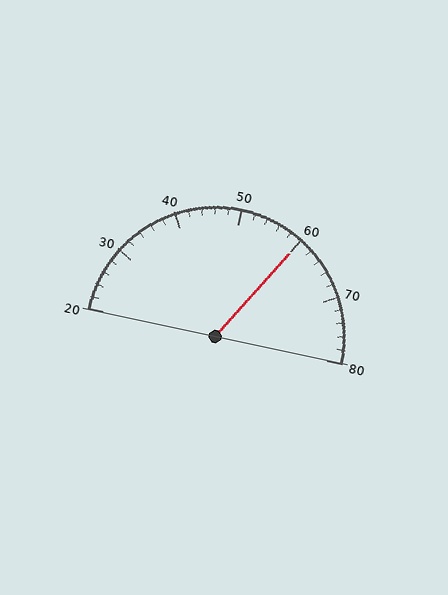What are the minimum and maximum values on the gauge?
The gauge ranges from 20 to 80.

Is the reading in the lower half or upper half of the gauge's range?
The reading is in the upper half of the range (20 to 80).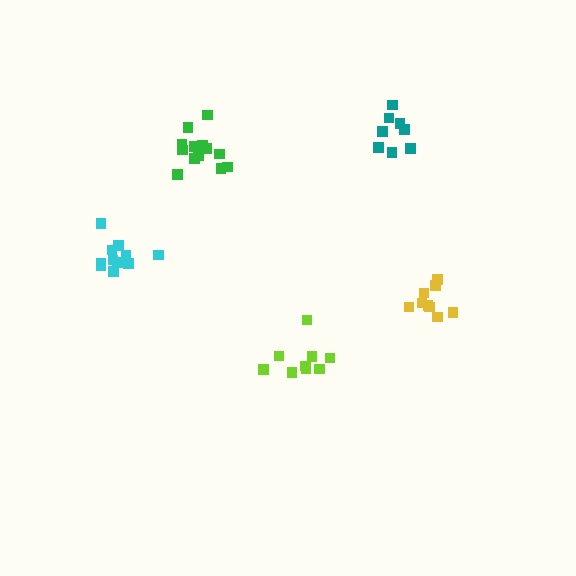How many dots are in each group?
Group 1: 9 dots, Group 2: 9 dots, Group 3: 13 dots, Group 4: 11 dots, Group 5: 8 dots (50 total).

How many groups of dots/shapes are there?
There are 5 groups.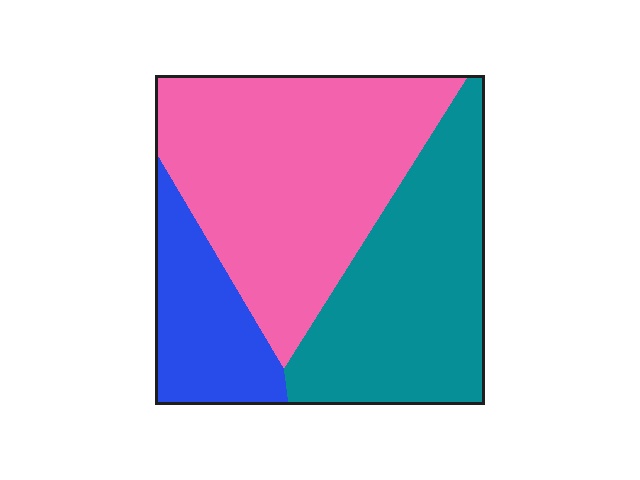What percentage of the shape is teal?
Teal covers 36% of the shape.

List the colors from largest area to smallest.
From largest to smallest: pink, teal, blue.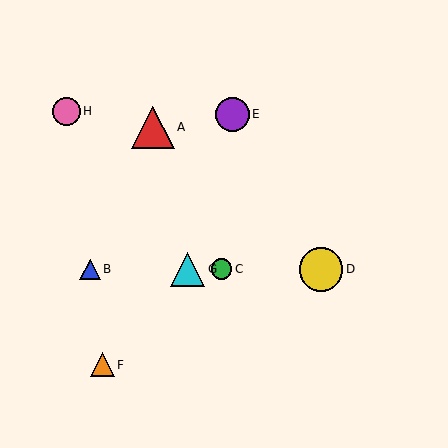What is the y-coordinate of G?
Object G is at y≈269.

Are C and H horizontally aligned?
No, C is at y≈269 and H is at y≈111.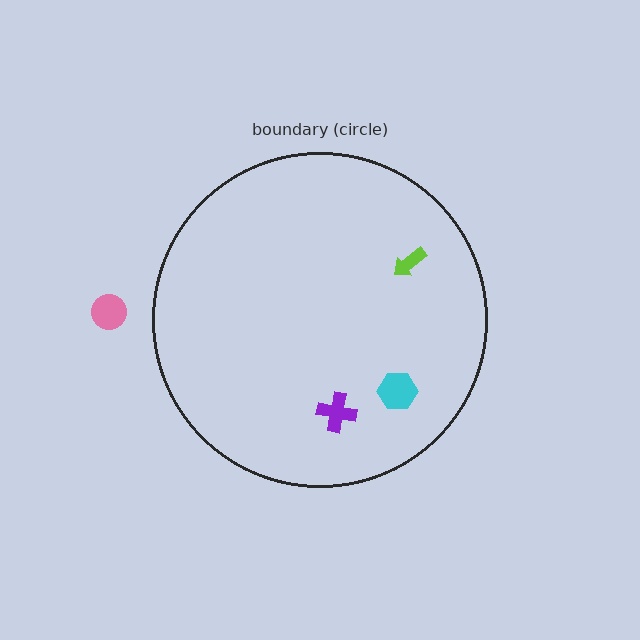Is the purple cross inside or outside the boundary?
Inside.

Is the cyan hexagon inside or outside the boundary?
Inside.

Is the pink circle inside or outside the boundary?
Outside.